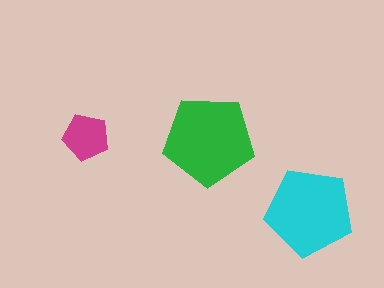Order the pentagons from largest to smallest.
the green one, the cyan one, the magenta one.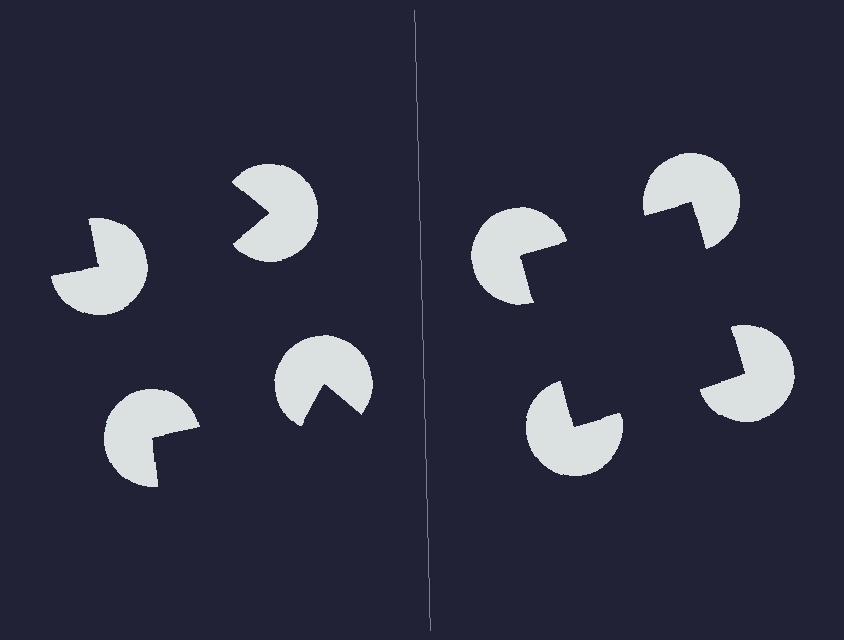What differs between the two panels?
The pac-man discs are positioned identically on both sides; only the wedge orientations differ. On the right they align to a square; on the left they are misaligned.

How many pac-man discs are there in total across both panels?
8 — 4 on each side.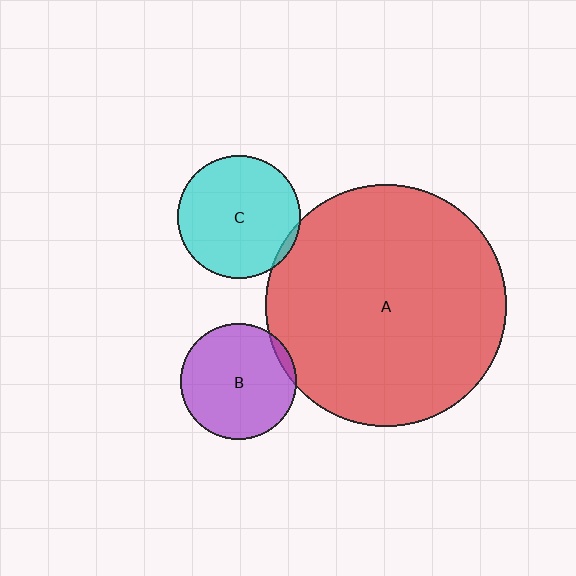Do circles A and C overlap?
Yes.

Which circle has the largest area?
Circle A (red).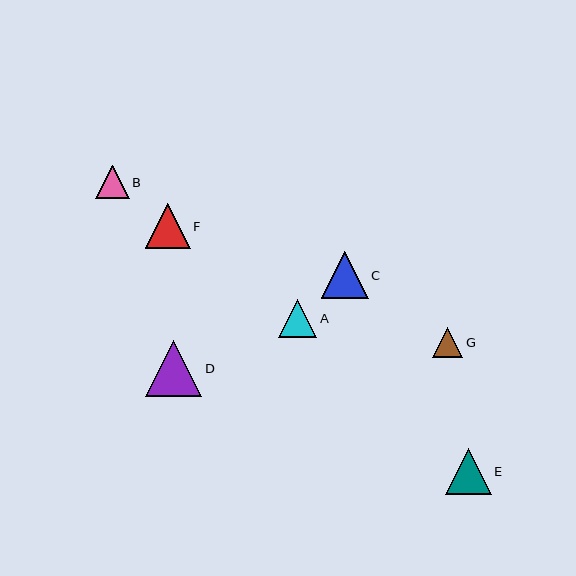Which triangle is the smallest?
Triangle G is the smallest with a size of approximately 30 pixels.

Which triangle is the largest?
Triangle D is the largest with a size of approximately 56 pixels.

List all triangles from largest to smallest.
From largest to smallest: D, C, E, F, A, B, G.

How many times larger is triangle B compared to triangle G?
Triangle B is approximately 1.1 times the size of triangle G.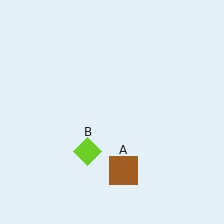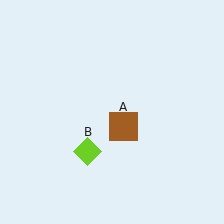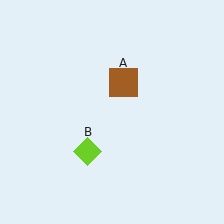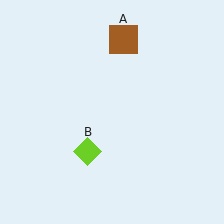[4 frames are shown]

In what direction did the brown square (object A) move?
The brown square (object A) moved up.